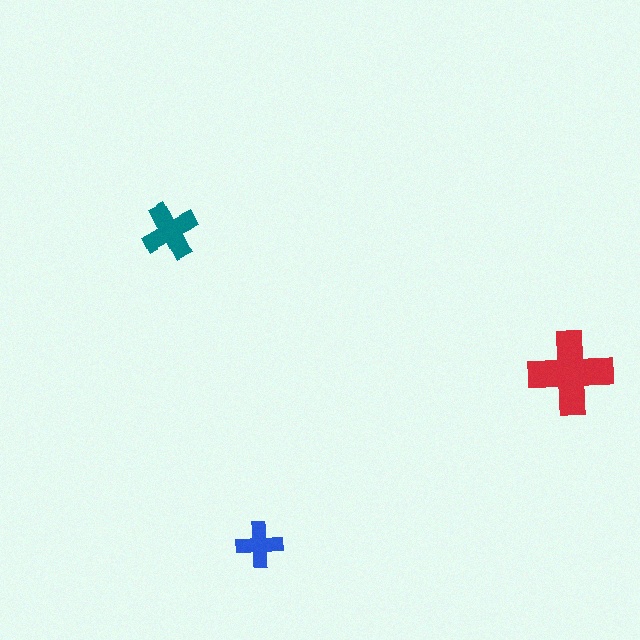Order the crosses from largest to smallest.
the red one, the teal one, the blue one.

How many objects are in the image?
There are 3 objects in the image.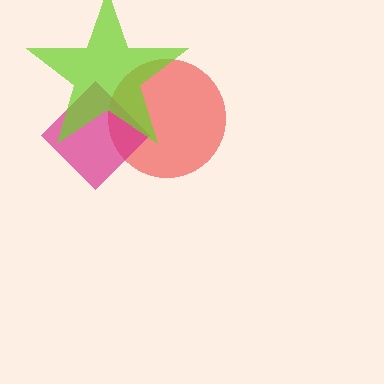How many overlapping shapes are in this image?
There are 3 overlapping shapes in the image.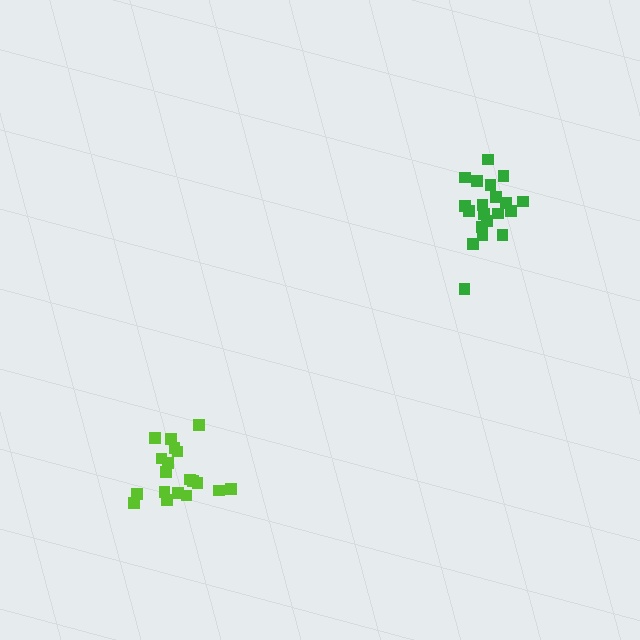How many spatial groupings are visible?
There are 2 spatial groupings.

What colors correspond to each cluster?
The clusters are colored: green, lime.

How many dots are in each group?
Group 1: 20 dots, Group 2: 19 dots (39 total).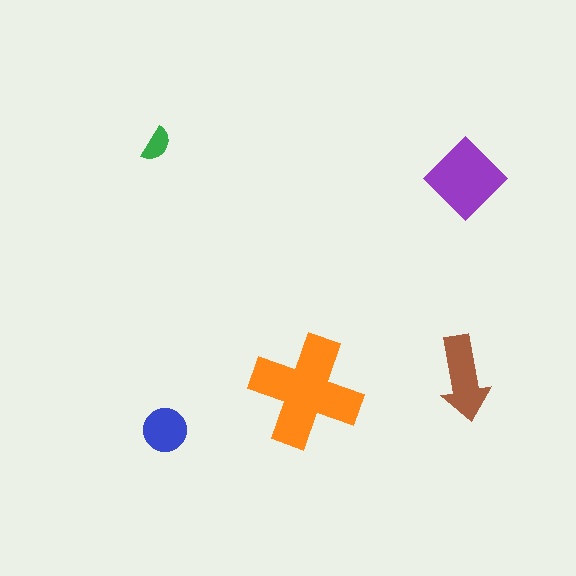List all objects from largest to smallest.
The orange cross, the purple diamond, the brown arrow, the blue circle, the green semicircle.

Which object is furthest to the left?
The green semicircle is leftmost.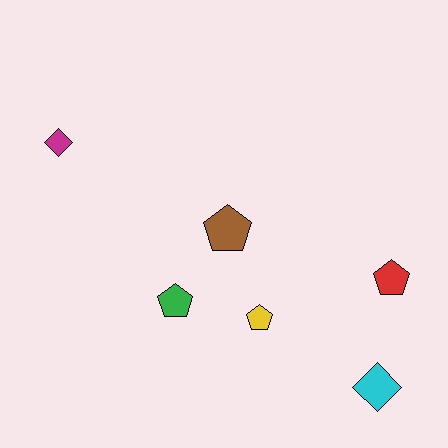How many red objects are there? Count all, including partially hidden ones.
There is 1 red object.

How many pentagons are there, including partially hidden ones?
There are 4 pentagons.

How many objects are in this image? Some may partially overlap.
There are 6 objects.